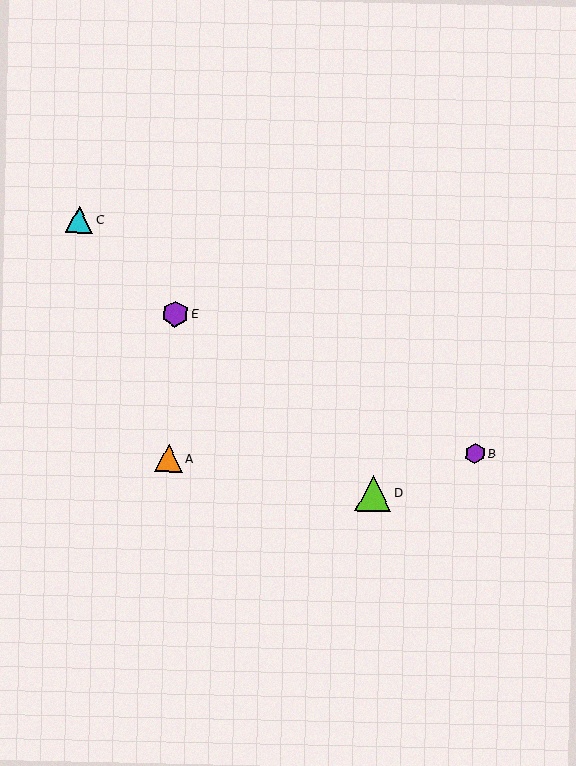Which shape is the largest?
The lime triangle (labeled D) is the largest.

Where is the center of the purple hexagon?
The center of the purple hexagon is at (475, 454).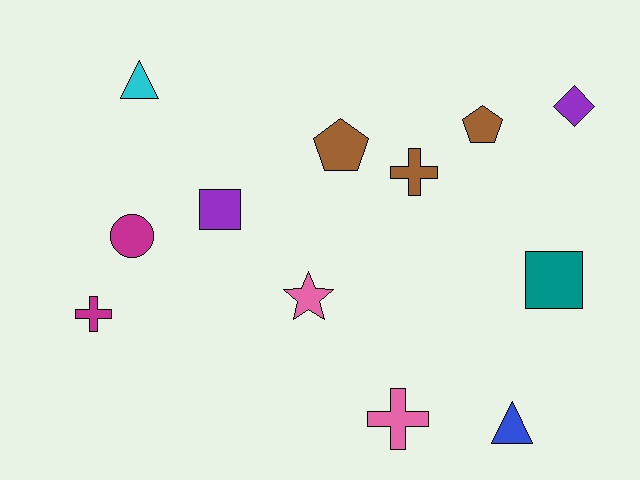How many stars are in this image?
There is 1 star.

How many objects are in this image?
There are 12 objects.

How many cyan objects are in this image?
There is 1 cyan object.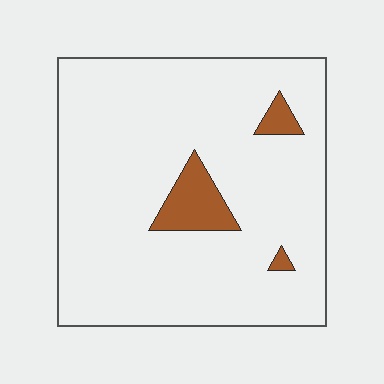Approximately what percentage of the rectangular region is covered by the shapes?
Approximately 10%.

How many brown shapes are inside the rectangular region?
3.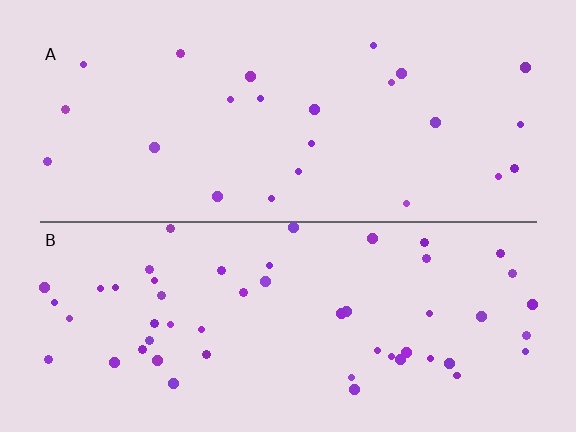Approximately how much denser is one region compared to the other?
Approximately 2.2× — region B over region A.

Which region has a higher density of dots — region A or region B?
B (the bottom).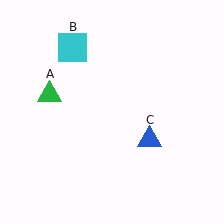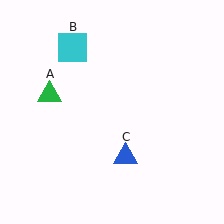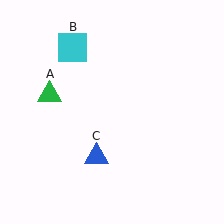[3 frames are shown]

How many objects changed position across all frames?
1 object changed position: blue triangle (object C).